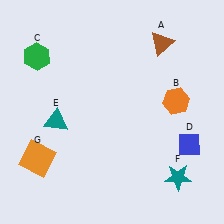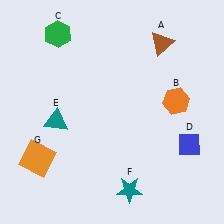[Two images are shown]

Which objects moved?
The objects that moved are: the green hexagon (C), the teal star (F).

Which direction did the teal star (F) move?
The teal star (F) moved left.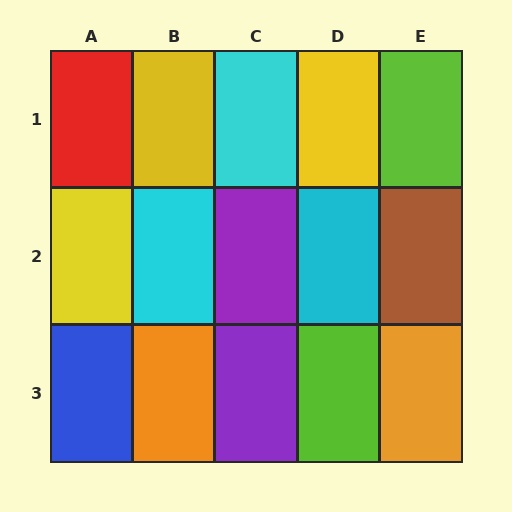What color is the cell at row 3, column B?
Orange.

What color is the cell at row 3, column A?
Blue.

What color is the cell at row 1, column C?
Cyan.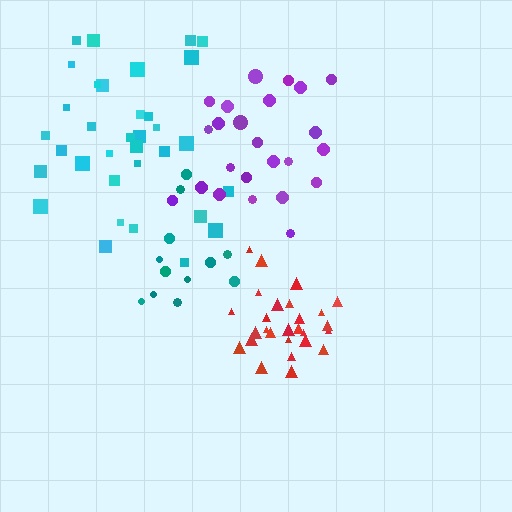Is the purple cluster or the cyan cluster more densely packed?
Purple.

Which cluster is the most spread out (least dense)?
Teal.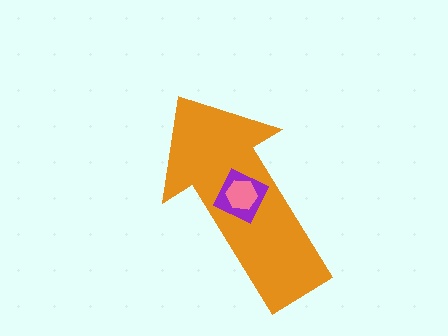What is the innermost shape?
The pink hexagon.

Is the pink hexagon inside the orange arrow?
Yes.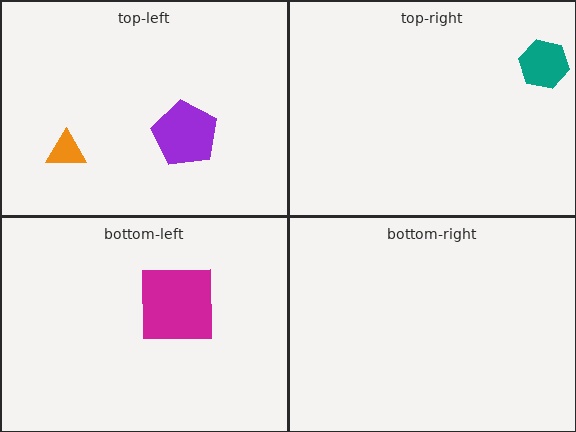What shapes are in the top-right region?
The teal hexagon.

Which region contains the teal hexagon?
The top-right region.